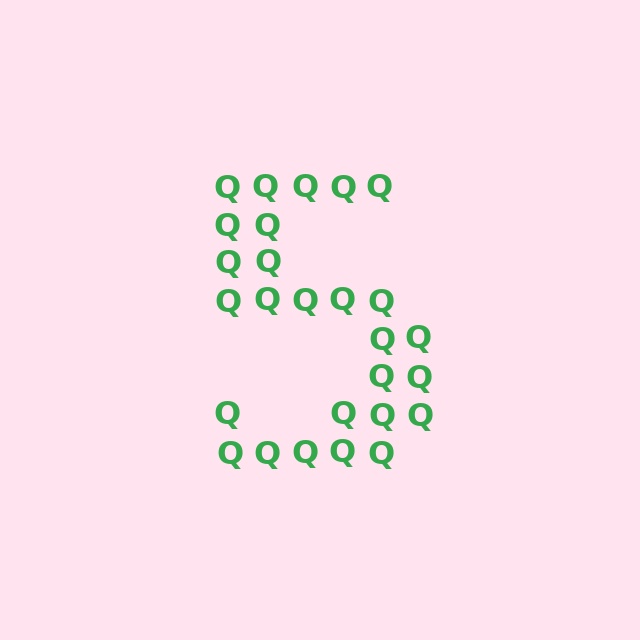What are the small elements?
The small elements are letter Q's.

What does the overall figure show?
The overall figure shows the digit 5.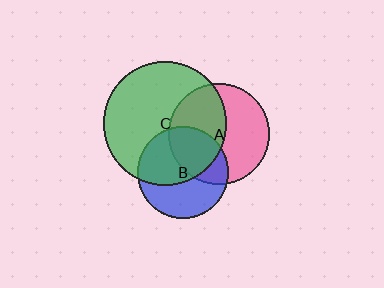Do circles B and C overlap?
Yes.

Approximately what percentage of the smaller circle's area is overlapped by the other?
Approximately 55%.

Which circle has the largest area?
Circle C (green).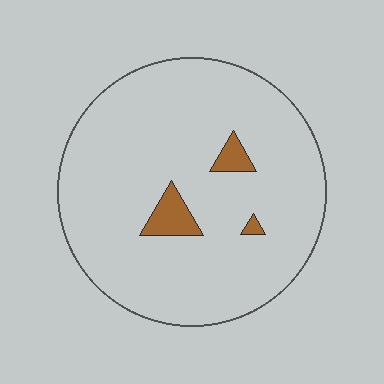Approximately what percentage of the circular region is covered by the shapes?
Approximately 5%.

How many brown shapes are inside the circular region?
3.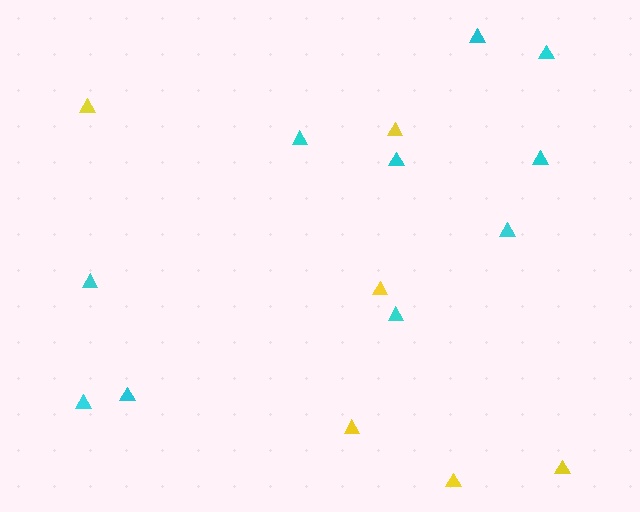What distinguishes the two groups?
There are 2 groups: one group of yellow triangles (6) and one group of cyan triangles (10).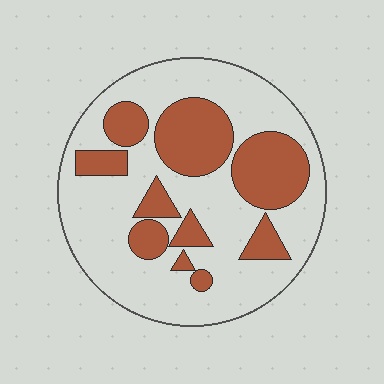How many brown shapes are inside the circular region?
10.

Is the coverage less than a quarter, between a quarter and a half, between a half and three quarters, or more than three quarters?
Between a quarter and a half.